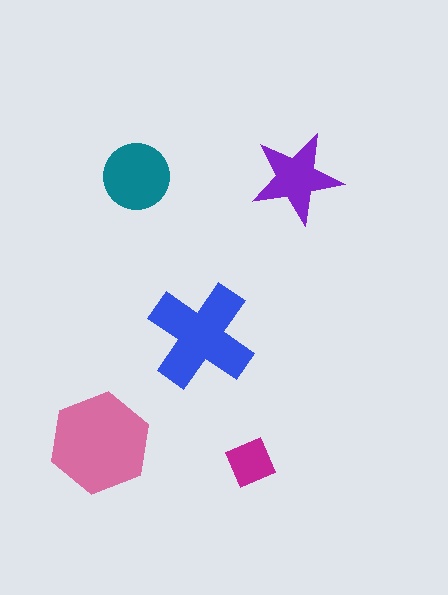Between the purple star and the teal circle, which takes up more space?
The teal circle.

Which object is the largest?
The pink hexagon.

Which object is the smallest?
The magenta square.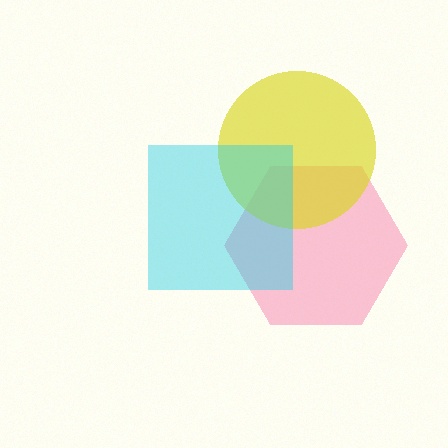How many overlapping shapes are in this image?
There are 3 overlapping shapes in the image.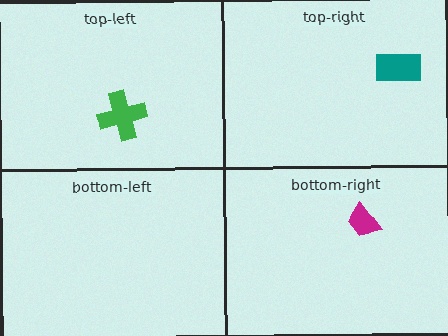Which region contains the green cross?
The top-left region.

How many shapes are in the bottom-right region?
1.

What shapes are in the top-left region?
The green cross.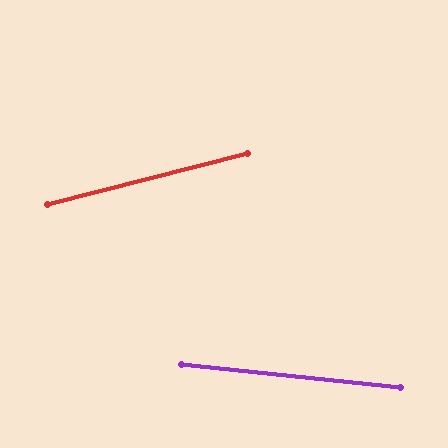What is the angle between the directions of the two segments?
Approximately 20 degrees.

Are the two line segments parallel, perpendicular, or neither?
Neither parallel nor perpendicular — they differ by about 20°.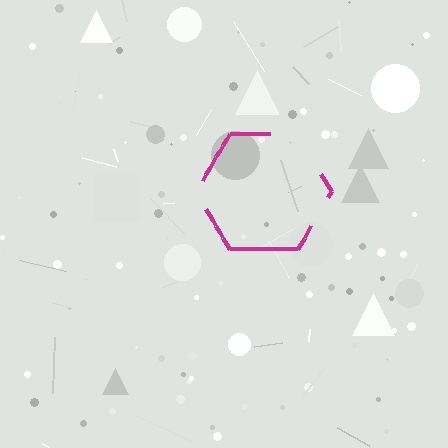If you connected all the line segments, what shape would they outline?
They would outline a hexagon.